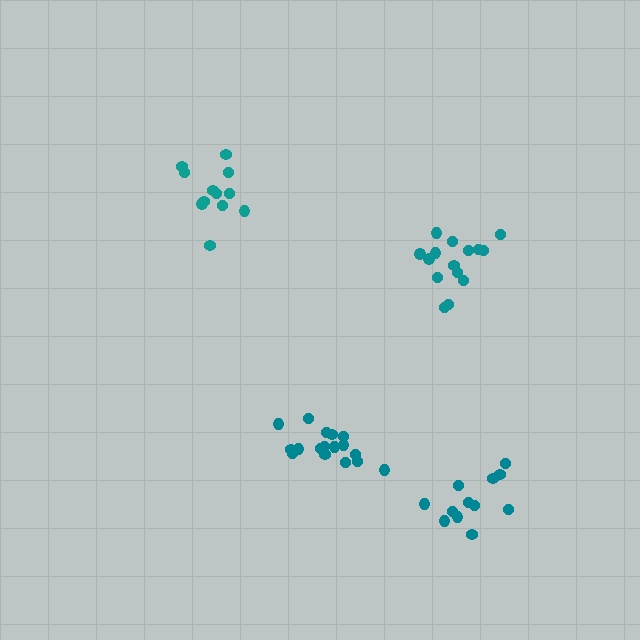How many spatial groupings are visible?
There are 4 spatial groupings.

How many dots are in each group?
Group 1: 12 dots, Group 2: 12 dots, Group 3: 17 dots, Group 4: 15 dots (56 total).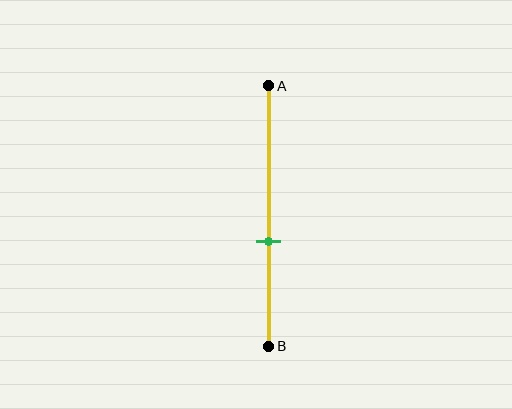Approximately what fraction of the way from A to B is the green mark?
The green mark is approximately 60% of the way from A to B.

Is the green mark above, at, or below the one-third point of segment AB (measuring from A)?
The green mark is below the one-third point of segment AB.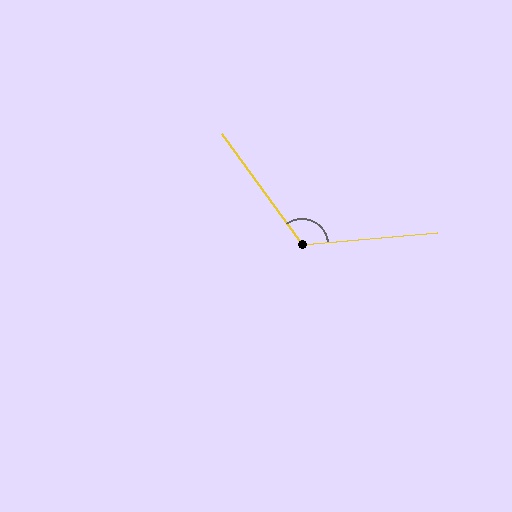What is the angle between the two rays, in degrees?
Approximately 121 degrees.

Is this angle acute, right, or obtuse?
It is obtuse.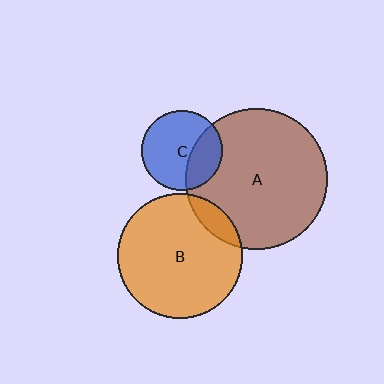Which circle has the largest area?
Circle A (brown).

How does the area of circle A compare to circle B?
Approximately 1.3 times.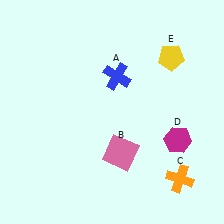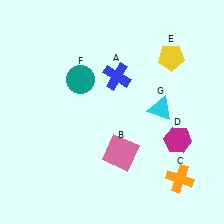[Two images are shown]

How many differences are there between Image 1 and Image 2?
There are 2 differences between the two images.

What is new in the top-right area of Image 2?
A cyan triangle (G) was added in the top-right area of Image 2.